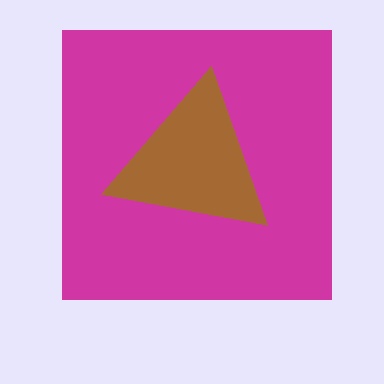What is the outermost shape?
The magenta square.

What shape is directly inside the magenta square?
The brown triangle.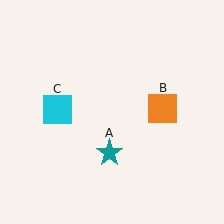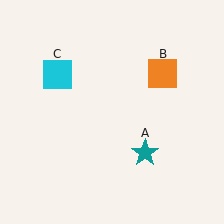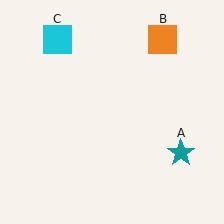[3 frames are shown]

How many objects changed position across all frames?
3 objects changed position: teal star (object A), orange square (object B), cyan square (object C).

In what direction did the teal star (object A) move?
The teal star (object A) moved right.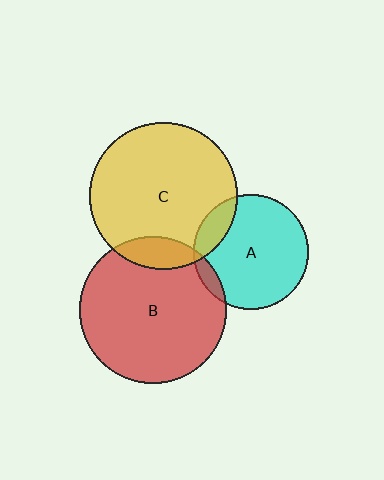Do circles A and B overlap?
Yes.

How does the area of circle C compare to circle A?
Approximately 1.6 times.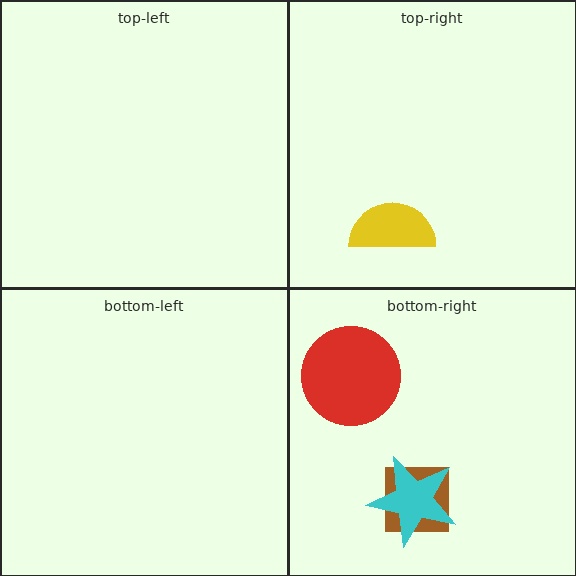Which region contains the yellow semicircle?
The top-right region.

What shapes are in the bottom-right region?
The brown square, the cyan star, the red circle.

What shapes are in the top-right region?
The yellow semicircle.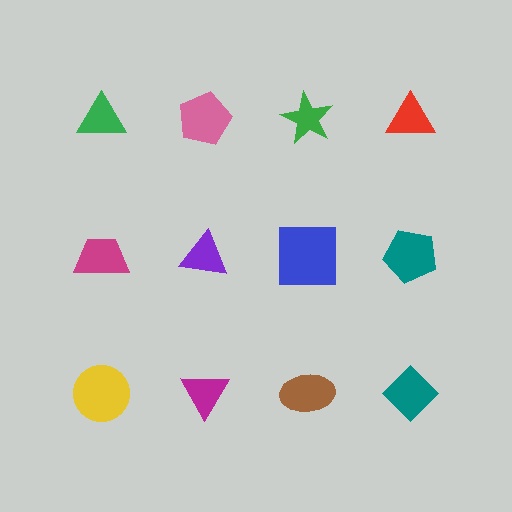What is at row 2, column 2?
A purple triangle.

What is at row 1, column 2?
A pink pentagon.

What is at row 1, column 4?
A red triangle.